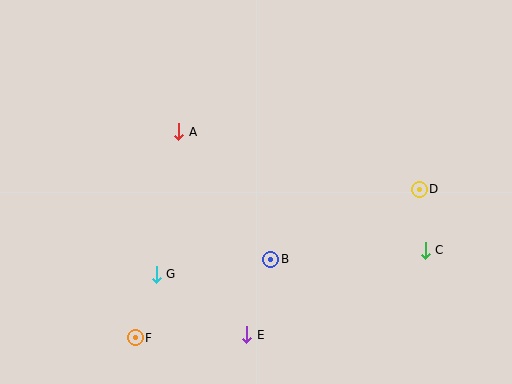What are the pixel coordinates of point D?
Point D is at (419, 189).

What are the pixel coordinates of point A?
Point A is at (179, 132).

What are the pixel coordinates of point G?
Point G is at (156, 274).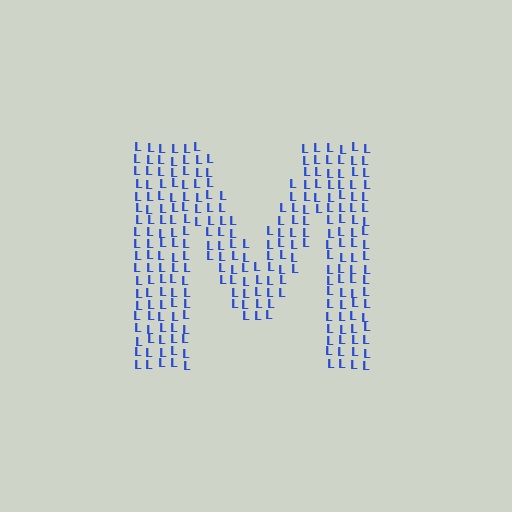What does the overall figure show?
The overall figure shows the letter M.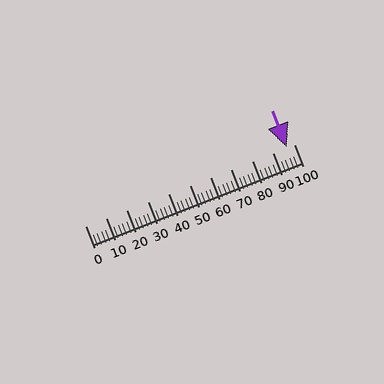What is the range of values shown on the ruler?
The ruler shows values from 0 to 100.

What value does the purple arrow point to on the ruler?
The purple arrow points to approximately 97.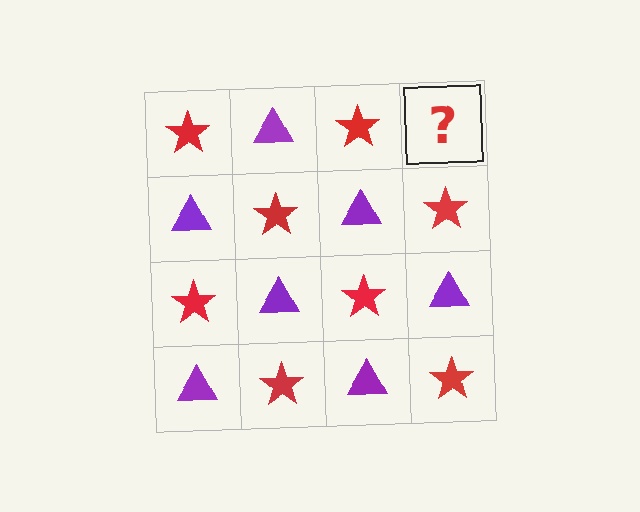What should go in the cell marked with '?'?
The missing cell should contain a purple triangle.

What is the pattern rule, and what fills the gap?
The rule is that it alternates red star and purple triangle in a checkerboard pattern. The gap should be filled with a purple triangle.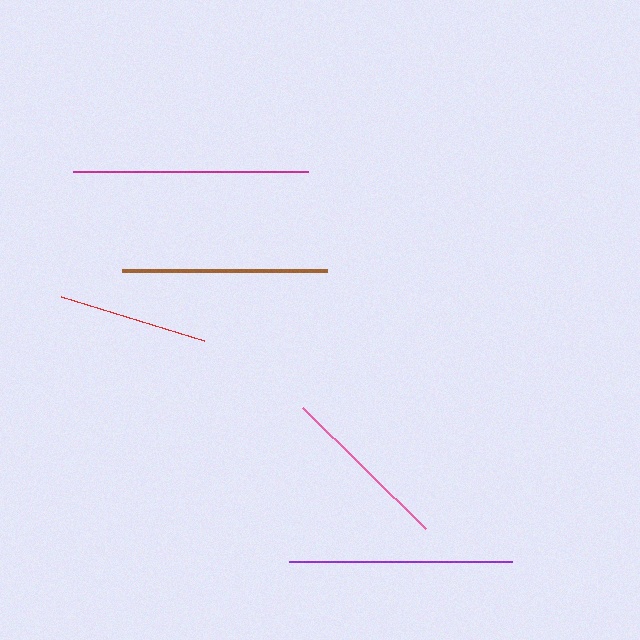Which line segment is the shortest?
The red line is the shortest at approximately 149 pixels.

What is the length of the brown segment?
The brown segment is approximately 205 pixels long.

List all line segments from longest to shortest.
From longest to shortest: magenta, purple, brown, pink, red.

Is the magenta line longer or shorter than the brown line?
The magenta line is longer than the brown line.